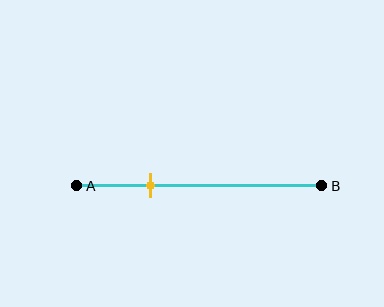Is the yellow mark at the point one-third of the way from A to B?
No, the mark is at about 30% from A, not at the 33% one-third point.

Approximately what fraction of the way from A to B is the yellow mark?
The yellow mark is approximately 30% of the way from A to B.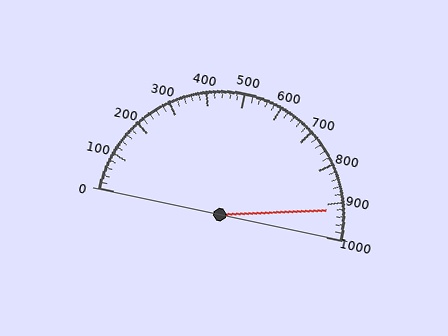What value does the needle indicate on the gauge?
The needle indicates approximately 920.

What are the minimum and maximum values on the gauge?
The gauge ranges from 0 to 1000.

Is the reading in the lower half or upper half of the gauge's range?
The reading is in the upper half of the range (0 to 1000).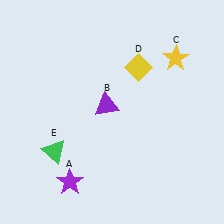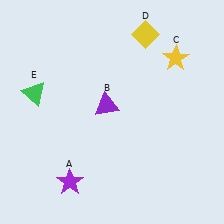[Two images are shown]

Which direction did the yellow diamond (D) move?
The yellow diamond (D) moved up.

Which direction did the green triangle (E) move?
The green triangle (E) moved up.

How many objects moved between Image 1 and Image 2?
2 objects moved between the two images.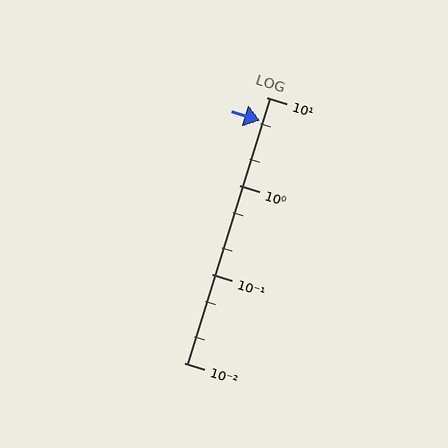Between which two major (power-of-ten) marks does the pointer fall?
The pointer is between 1 and 10.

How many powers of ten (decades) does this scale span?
The scale spans 3 decades, from 0.01 to 10.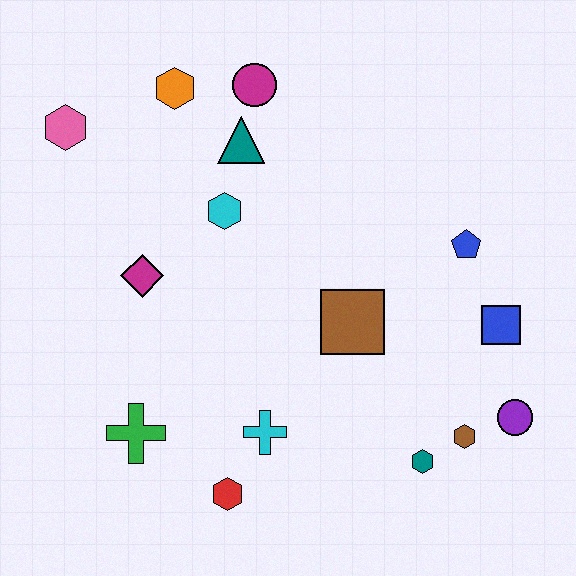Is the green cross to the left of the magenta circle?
Yes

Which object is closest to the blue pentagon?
The blue square is closest to the blue pentagon.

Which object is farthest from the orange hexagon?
The purple circle is farthest from the orange hexagon.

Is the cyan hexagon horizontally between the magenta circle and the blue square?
No